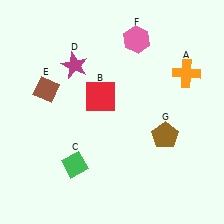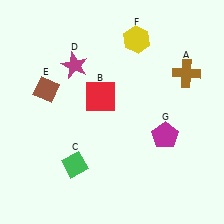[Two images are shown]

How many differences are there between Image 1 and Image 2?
There are 3 differences between the two images.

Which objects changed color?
A changed from orange to brown. F changed from pink to yellow. G changed from brown to magenta.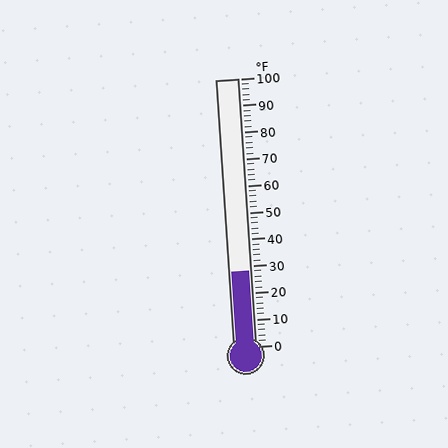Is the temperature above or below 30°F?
The temperature is below 30°F.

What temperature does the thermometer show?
The thermometer shows approximately 28°F.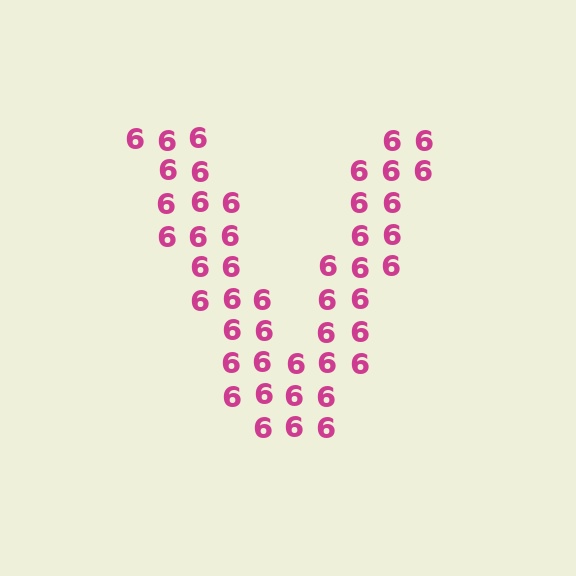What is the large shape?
The large shape is the letter V.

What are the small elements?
The small elements are digit 6's.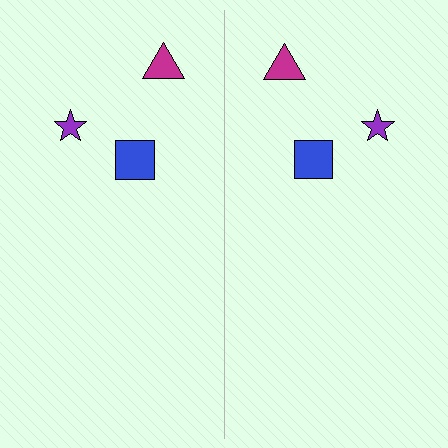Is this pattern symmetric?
Yes, this pattern has bilateral (reflection) symmetry.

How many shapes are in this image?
There are 6 shapes in this image.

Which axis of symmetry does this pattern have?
The pattern has a vertical axis of symmetry running through the center of the image.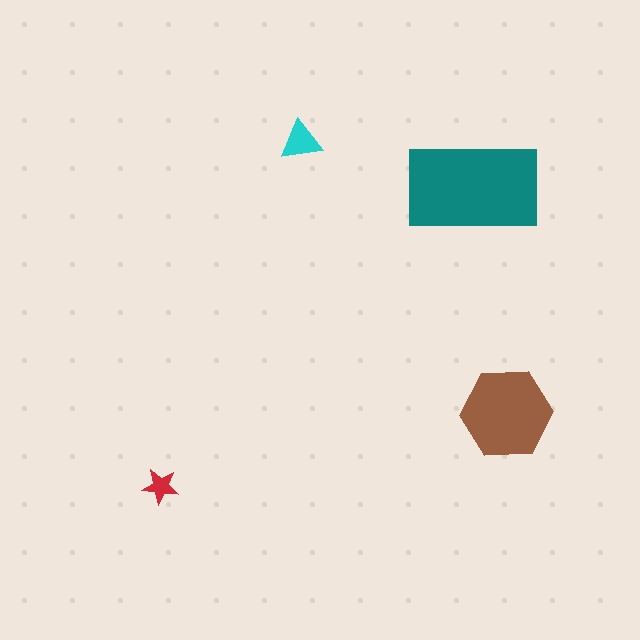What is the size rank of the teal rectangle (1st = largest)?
1st.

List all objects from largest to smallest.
The teal rectangle, the brown hexagon, the cyan triangle, the red star.